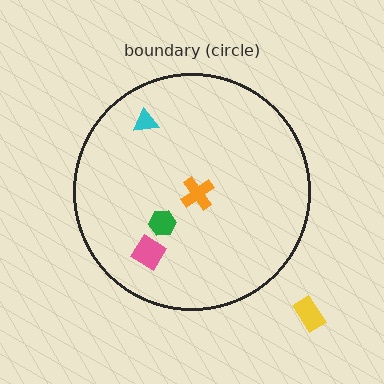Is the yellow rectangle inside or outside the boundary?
Outside.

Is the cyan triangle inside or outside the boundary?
Inside.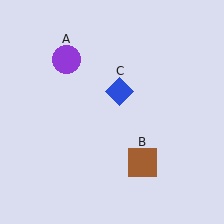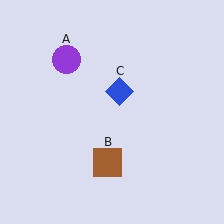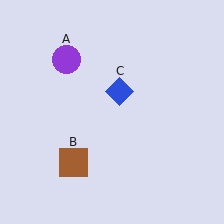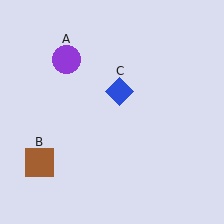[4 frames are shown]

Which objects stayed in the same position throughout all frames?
Purple circle (object A) and blue diamond (object C) remained stationary.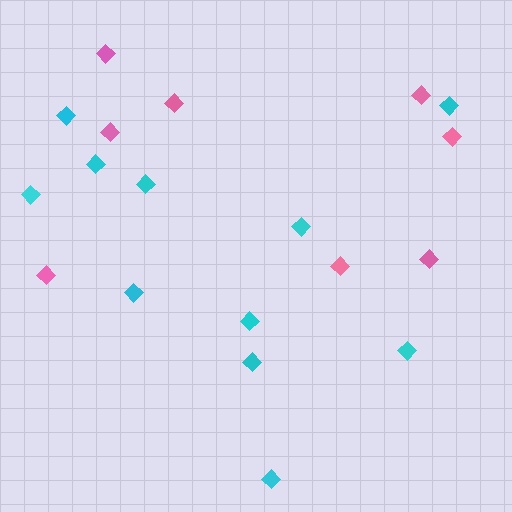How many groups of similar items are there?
There are 2 groups: one group of pink diamonds (8) and one group of cyan diamonds (11).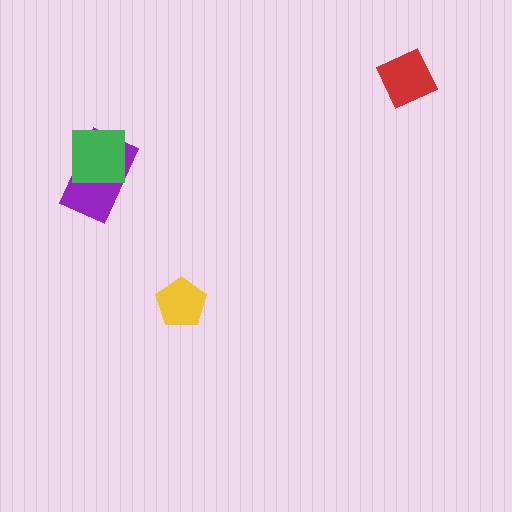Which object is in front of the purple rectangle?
The green square is in front of the purple rectangle.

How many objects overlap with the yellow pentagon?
0 objects overlap with the yellow pentagon.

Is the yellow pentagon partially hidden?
No, no other shape covers it.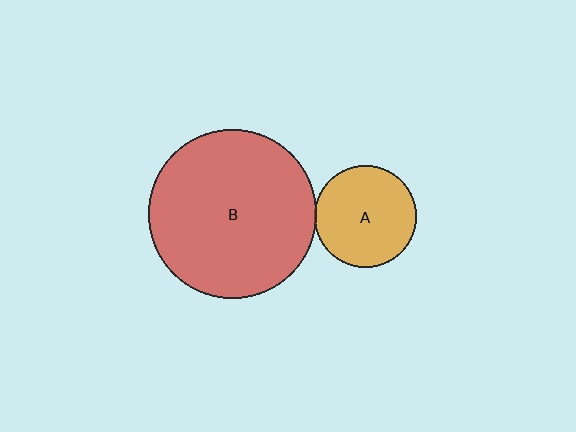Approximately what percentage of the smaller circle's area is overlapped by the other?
Approximately 5%.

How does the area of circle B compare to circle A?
Approximately 2.7 times.